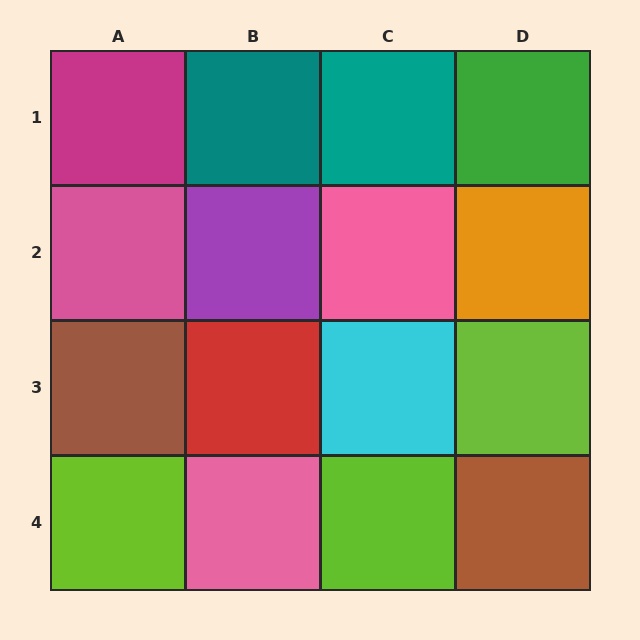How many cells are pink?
3 cells are pink.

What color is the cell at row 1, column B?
Teal.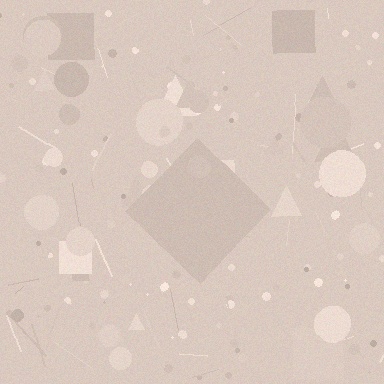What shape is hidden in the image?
A diamond is hidden in the image.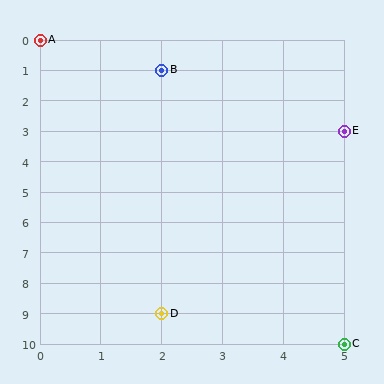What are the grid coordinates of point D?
Point D is at grid coordinates (2, 9).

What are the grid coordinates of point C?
Point C is at grid coordinates (5, 10).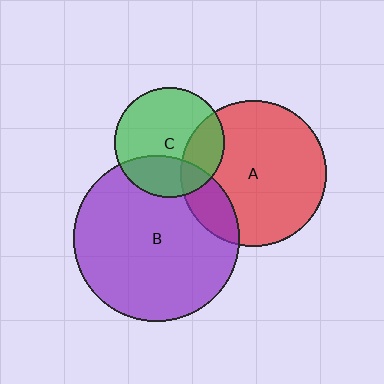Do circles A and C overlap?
Yes.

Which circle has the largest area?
Circle B (purple).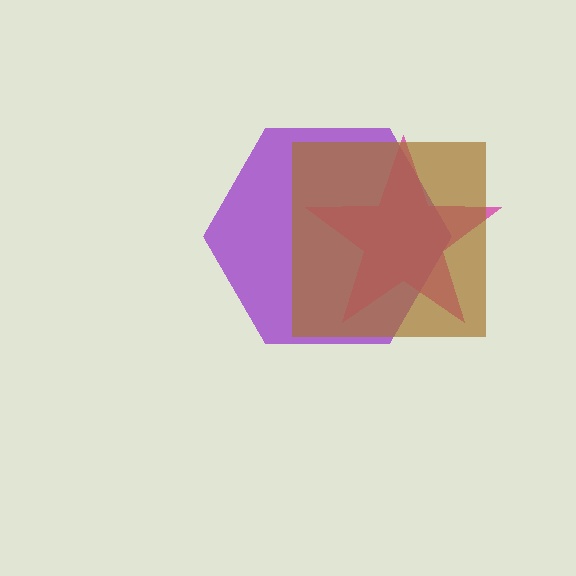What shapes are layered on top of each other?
The layered shapes are: a purple hexagon, a magenta star, a brown square.